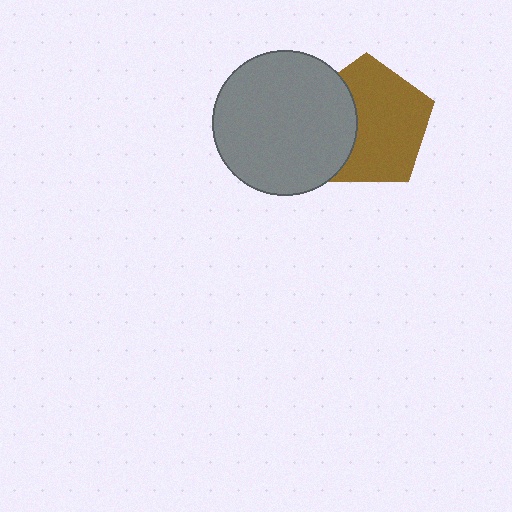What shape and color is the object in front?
The object in front is a gray circle.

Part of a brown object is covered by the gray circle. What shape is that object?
It is a pentagon.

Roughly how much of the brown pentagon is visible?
Most of it is visible (roughly 67%).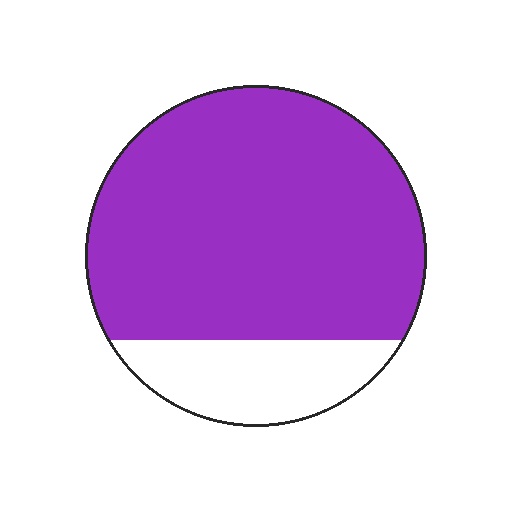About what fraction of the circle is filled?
About four fifths (4/5).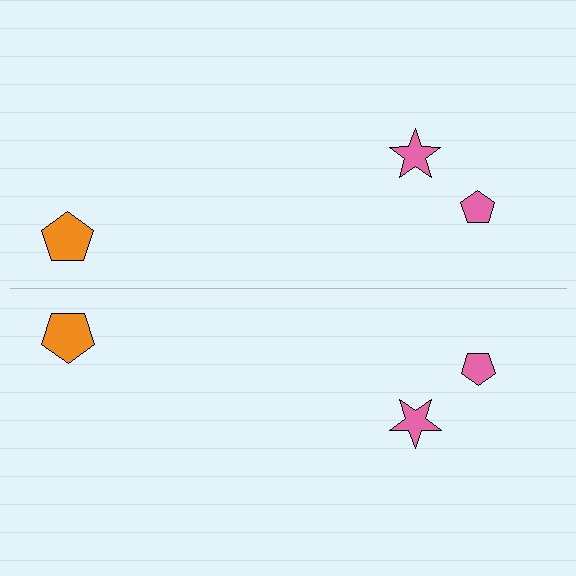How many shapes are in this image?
There are 6 shapes in this image.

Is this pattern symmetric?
Yes, this pattern has bilateral (reflection) symmetry.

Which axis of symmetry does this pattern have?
The pattern has a horizontal axis of symmetry running through the center of the image.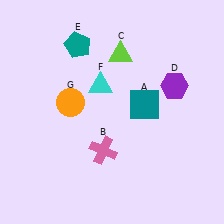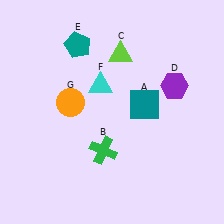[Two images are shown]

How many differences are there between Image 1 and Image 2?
There is 1 difference between the two images.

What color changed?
The cross (B) changed from pink in Image 1 to green in Image 2.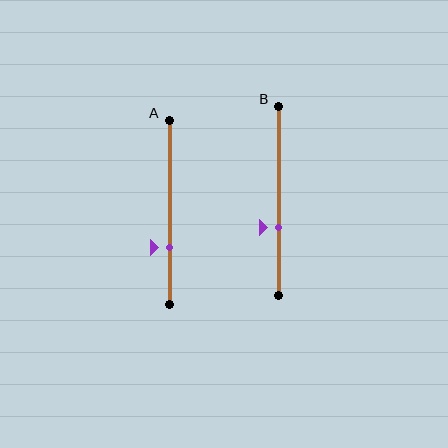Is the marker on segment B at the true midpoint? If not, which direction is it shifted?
No, the marker on segment B is shifted downward by about 14% of the segment length.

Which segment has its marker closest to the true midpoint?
Segment B has its marker closest to the true midpoint.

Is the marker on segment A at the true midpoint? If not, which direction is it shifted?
No, the marker on segment A is shifted downward by about 19% of the segment length.